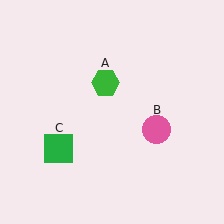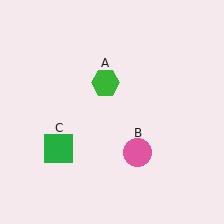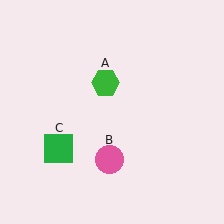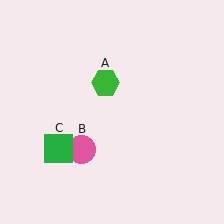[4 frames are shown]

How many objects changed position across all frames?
1 object changed position: pink circle (object B).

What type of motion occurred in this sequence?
The pink circle (object B) rotated clockwise around the center of the scene.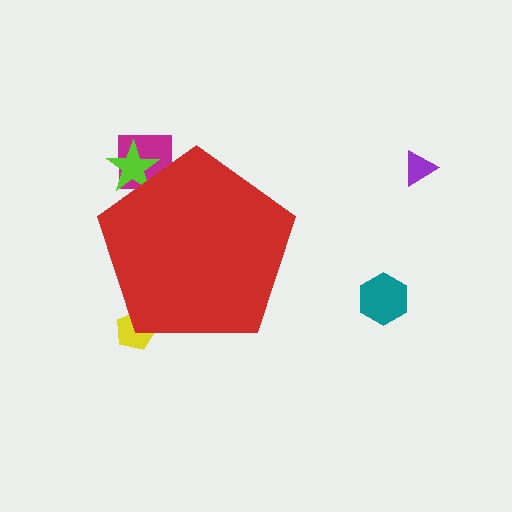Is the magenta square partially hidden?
Yes, the magenta square is partially hidden behind the red pentagon.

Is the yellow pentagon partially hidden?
Yes, the yellow pentagon is partially hidden behind the red pentagon.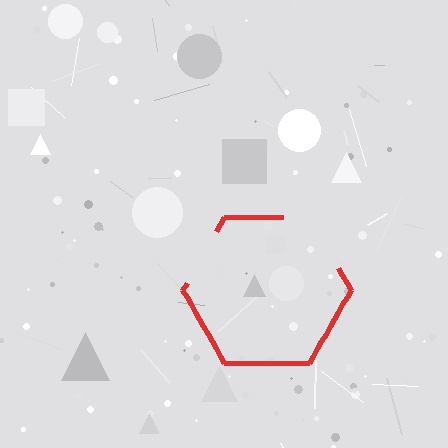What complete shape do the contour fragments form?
The contour fragments form a hexagon.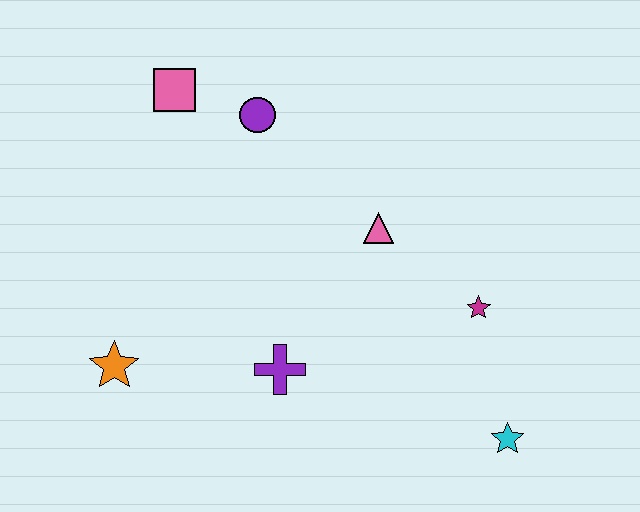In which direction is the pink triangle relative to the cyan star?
The pink triangle is above the cyan star.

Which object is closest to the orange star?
The purple cross is closest to the orange star.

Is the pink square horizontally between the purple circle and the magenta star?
No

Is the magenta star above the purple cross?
Yes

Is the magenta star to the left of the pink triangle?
No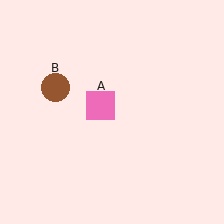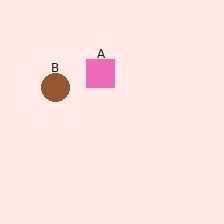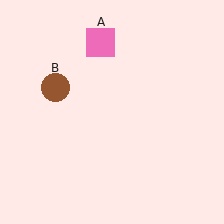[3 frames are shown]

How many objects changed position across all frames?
1 object changed position: pink square (object A).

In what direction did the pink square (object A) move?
The pink square (object A) moved up.